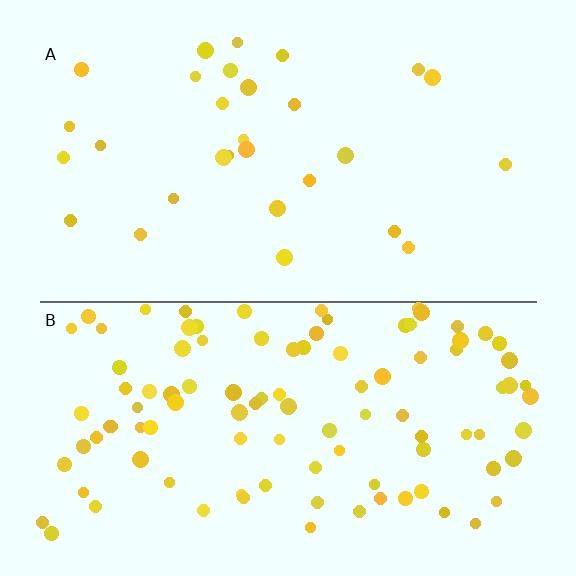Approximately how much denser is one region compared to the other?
Approximately 3.5× — region B over region A.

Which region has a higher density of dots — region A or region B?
B (the bottom).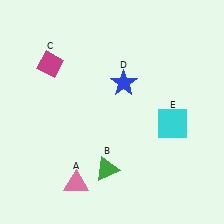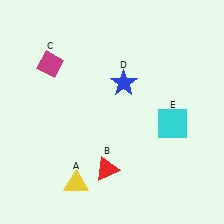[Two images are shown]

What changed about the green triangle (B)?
In Image 1, B is green. In Image 2, it changed to red.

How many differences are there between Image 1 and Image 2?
There are 2 differences between the two images.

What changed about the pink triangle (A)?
In Image 1, A is pink. In Image 2, it changed to yellow.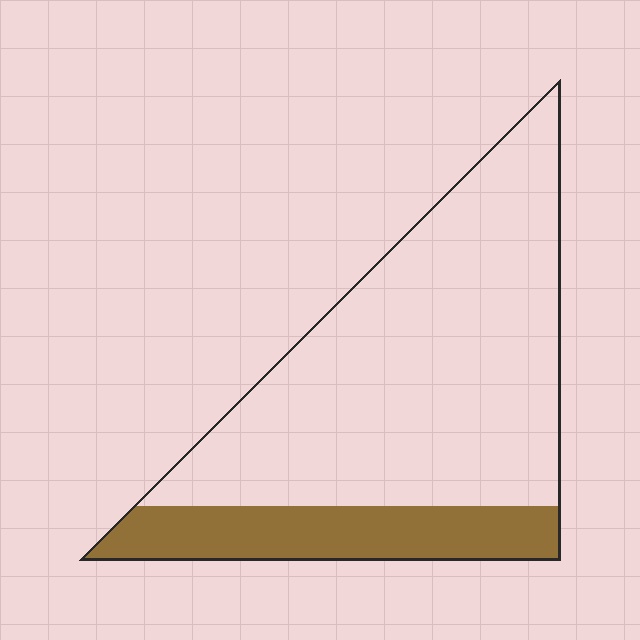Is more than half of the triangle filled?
No.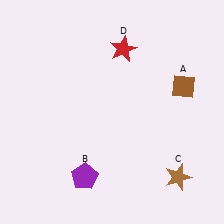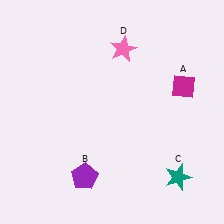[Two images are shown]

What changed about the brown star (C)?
In Image 1, C is brown. In Image 2, it changed to teal.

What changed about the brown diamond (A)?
In Image 1, A is brown. In Image 2, it changed to magenta.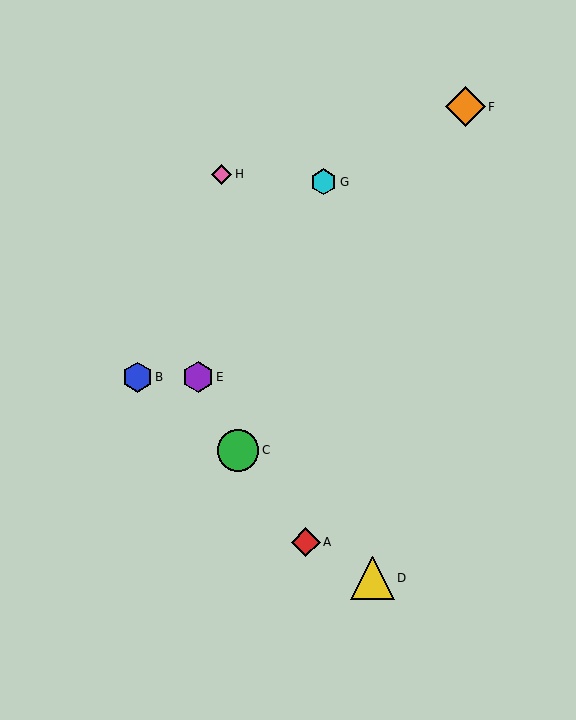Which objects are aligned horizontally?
Objects B, E are aligned horizontally.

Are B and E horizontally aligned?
Yes, both are at y≈377.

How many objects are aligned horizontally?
2 objects (B, E) are aligned horizontally.